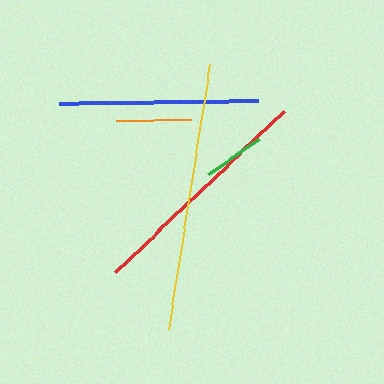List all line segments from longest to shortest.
From longest to shortest: yellow, red, blue, orange, green.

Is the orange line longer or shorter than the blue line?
The blue line is longer than the orange line.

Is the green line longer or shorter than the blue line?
The blue line is longer than the green line.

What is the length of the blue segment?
The blue segment is approximately 199 pixels long.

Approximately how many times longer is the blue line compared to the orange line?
The blue line is approximately 2.7 times the length of the orange line.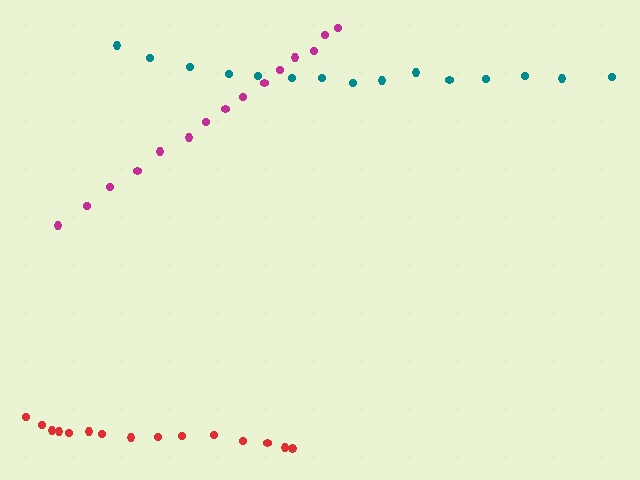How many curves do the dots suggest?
There are 3 distinct paths.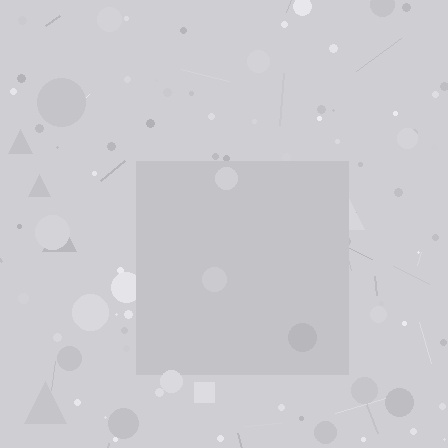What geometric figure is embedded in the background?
A square is embedded in the background.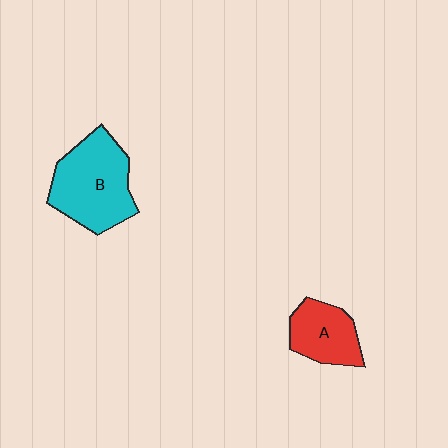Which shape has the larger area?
Shape B (cyan).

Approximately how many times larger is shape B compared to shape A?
Approximately 1.7 times.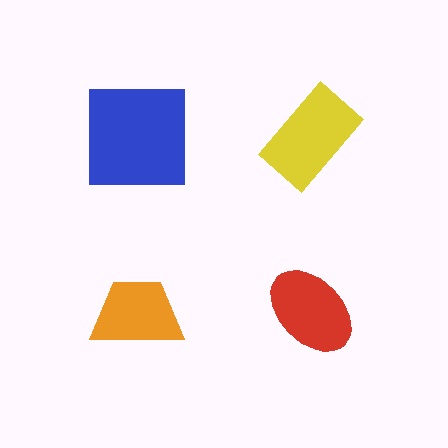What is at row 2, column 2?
A red ellipse.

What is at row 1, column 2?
A yellow rectangle.